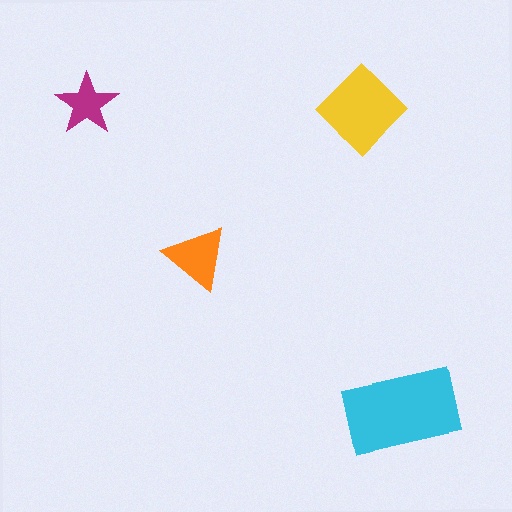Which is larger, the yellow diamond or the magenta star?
The yellow diamond.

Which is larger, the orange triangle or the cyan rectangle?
The cyan rectangle.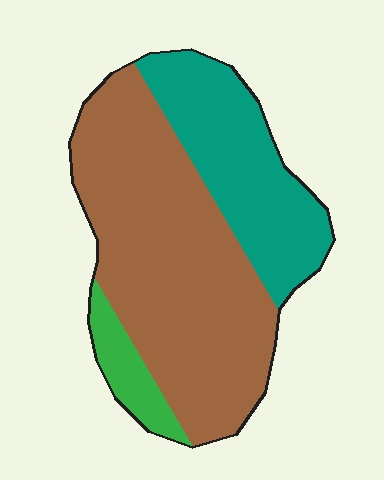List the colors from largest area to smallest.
From largest to smallest: brown, teal, green.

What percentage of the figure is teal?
Teal covers 30% of the figure.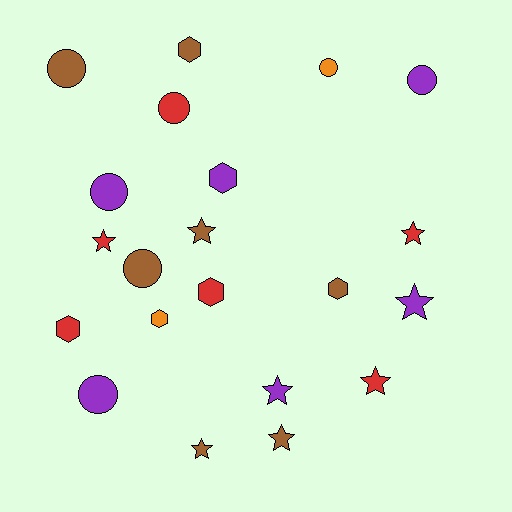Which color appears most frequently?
Brown, with 7 objects.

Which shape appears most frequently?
Star, with 8 objects.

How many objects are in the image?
There are 21 objects.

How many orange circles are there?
There is 1 orange circle.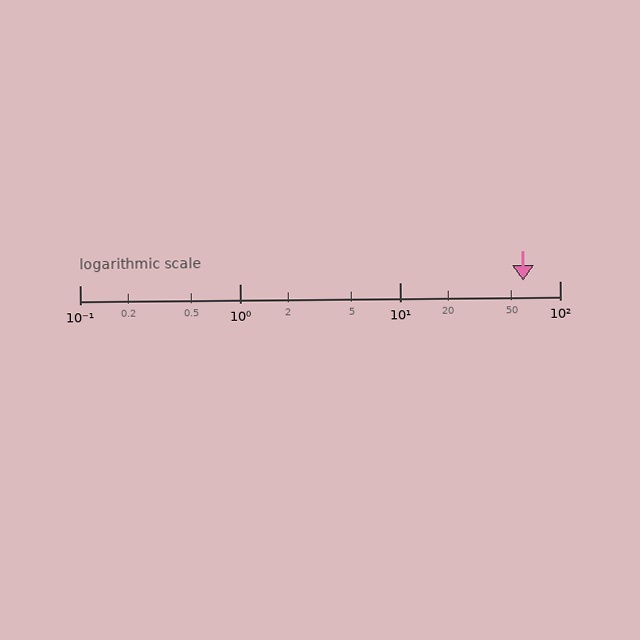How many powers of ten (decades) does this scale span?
The scale spans 3 decades, from 0.1 to 100.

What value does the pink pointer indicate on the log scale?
The pointer indicates approximately 59.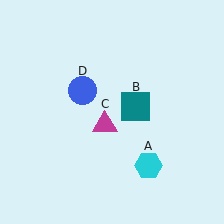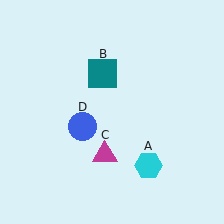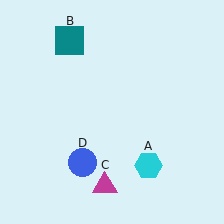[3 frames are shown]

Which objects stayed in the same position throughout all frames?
Cyan hexagon (object A) remained stationary.